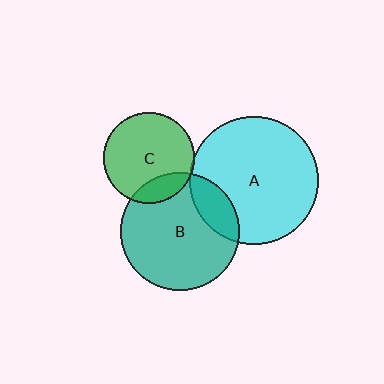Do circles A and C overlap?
Yes.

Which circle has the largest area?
Circle A (cyan).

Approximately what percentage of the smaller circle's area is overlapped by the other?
Approximately 5%.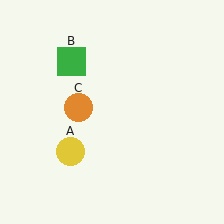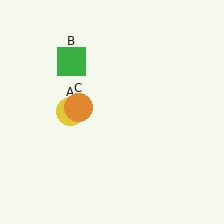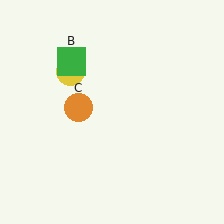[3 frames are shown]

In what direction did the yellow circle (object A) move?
The yellow circle (object A) moved up.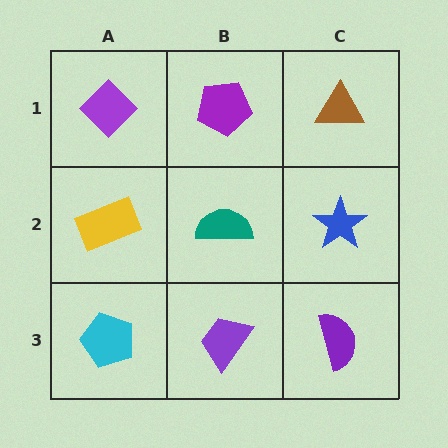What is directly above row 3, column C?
A blue star.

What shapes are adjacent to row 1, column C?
A blue star (row 2, column C), a purple pentagon (row 1, column B).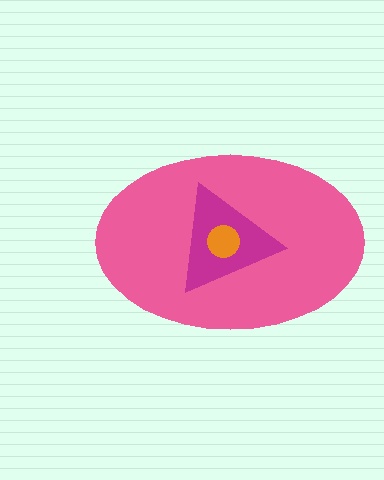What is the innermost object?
The orange circle.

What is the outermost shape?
The pink ellipse.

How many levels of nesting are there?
3.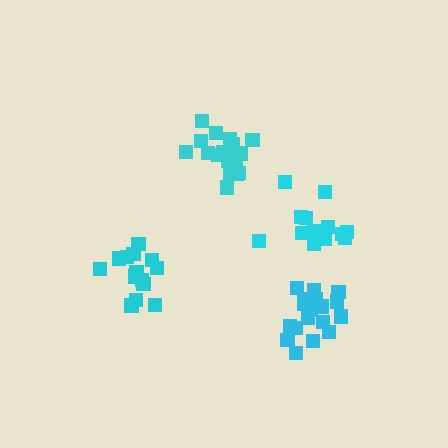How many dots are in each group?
Group 1: 19 dots, Group 2: 14 dots, Group 3: 19 dots, Group 4: 14 dots (66 total).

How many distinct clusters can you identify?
There are 4 distinct clusters.